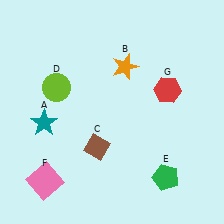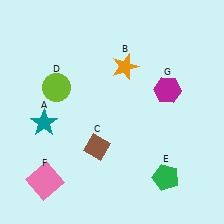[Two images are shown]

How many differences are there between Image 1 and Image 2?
There is 1 difference between the two images.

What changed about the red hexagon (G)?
In Image 1, G is red. In Image 2, it changed to magenta.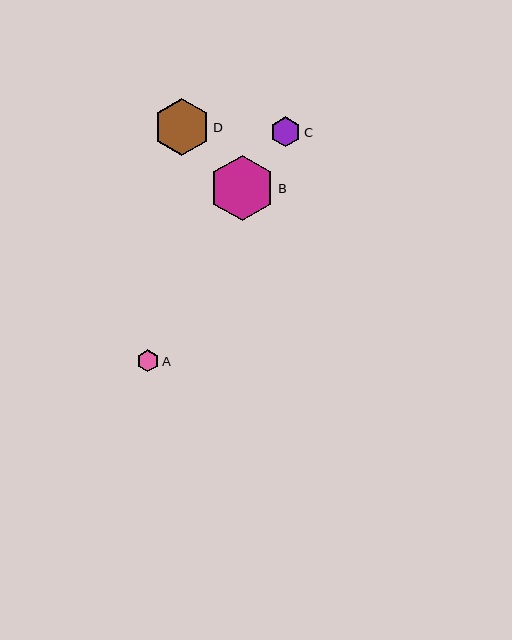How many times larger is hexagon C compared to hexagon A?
Hexagon C is approximately 1.4 times the size of hexagon A.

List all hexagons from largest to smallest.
From largest to smallest: B, D, C, A.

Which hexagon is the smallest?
Hexagon A is the smallest with a size of approximately 22 pixels.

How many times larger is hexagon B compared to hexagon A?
Hexagon B is approximately 3.0 times the size of hexagon A.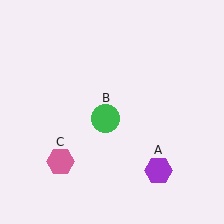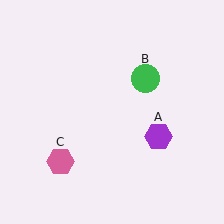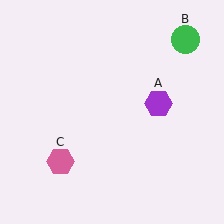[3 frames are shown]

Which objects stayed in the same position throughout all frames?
Pink hexagon (object C) remained stationary.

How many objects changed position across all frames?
2 objects changed position: purple hexagon (object A), green circle (object B).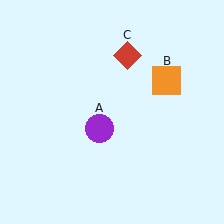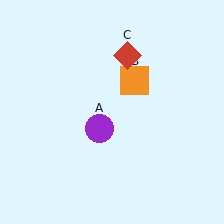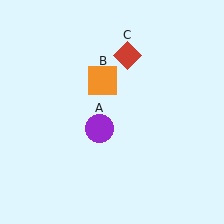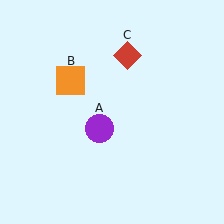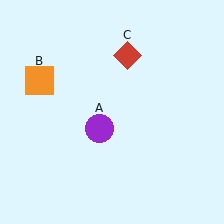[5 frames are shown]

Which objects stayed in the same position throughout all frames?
Purple circle (object A) and red diamond (object C) remained stationary.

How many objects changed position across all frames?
1 object changed position: orange square (object B).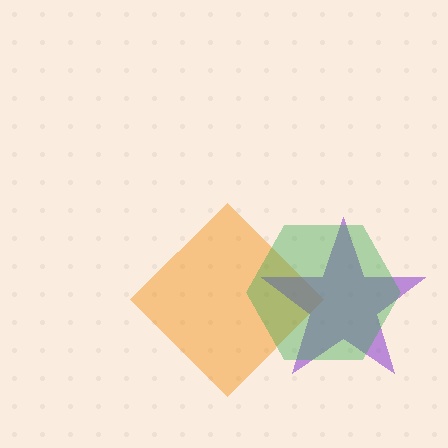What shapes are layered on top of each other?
The layered shapes are: an orange diamond, a purple star, a green hexagon.